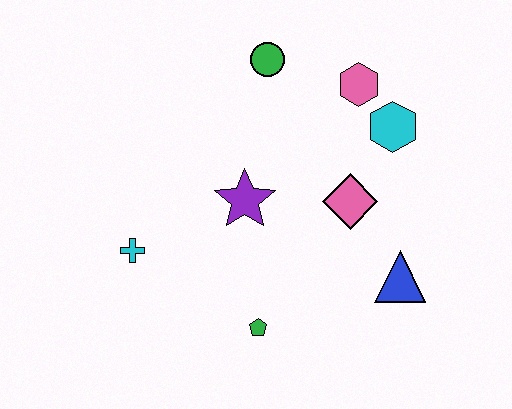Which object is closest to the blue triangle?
The pink diamond is closest to the blue triangle.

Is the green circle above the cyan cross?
Yes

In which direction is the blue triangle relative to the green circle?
The blue triangle is below the green circle.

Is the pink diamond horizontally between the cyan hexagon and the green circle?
Yes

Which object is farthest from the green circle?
The green pentagon is farthest from the green circle.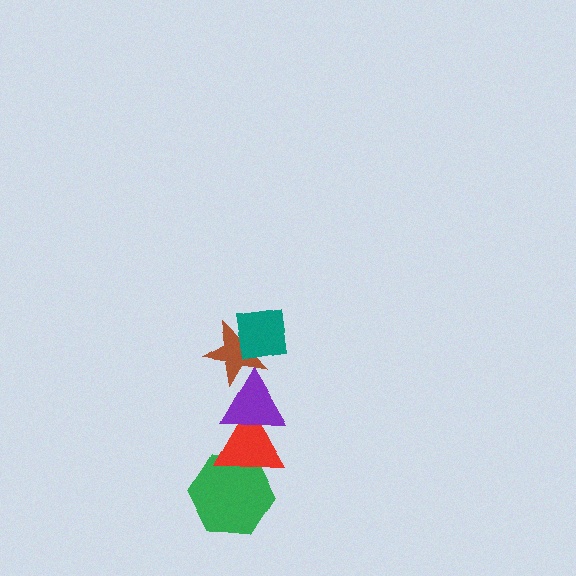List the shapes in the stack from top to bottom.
From top to bottom: the teal square, the brown star, the purple triangle, the red triangle, the green hexagon.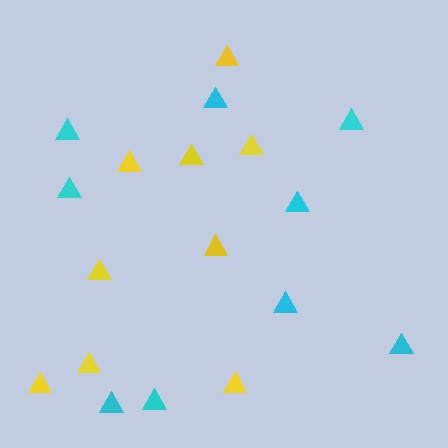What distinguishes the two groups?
There are 2 groups: one group of yellow triangles (9) and one group of cyan triangles (9).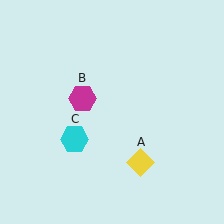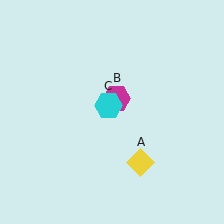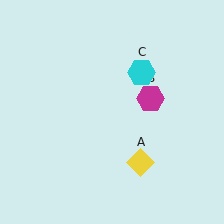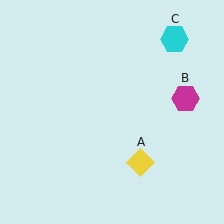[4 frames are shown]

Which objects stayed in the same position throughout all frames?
Yellow diamond (object A) remained stationary.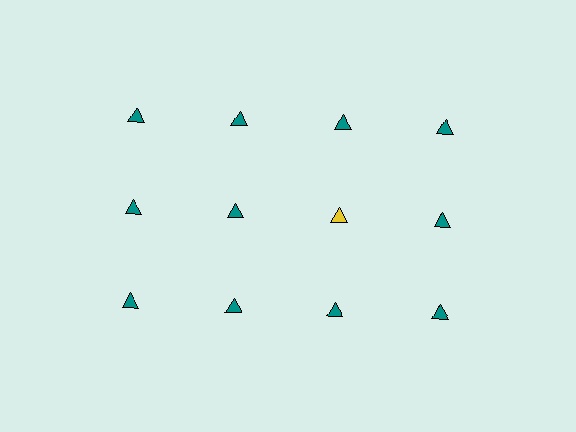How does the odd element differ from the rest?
It has a different color: yellow instead of teal.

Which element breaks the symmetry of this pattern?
The yellow triangle in the second row, center column breaks the symmetry. All other shapes are teal triangles.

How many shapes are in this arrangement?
There are 12 shapes arranged in a grid pattern.